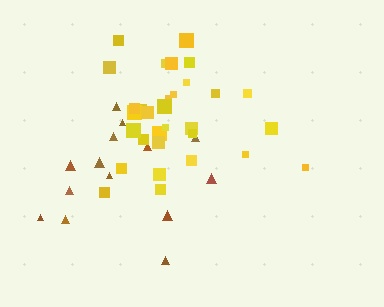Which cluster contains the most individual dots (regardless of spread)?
Yellow (31).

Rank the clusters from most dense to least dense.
yellow, brown.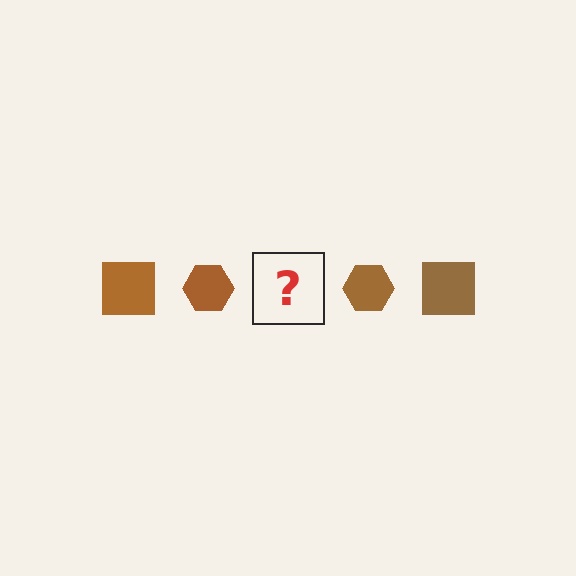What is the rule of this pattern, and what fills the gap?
The rule is that the pattern cycles through square, hexagon shapes in brown. The gap should be filled with a brown square.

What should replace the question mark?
The question mark should be replaced with a brown square.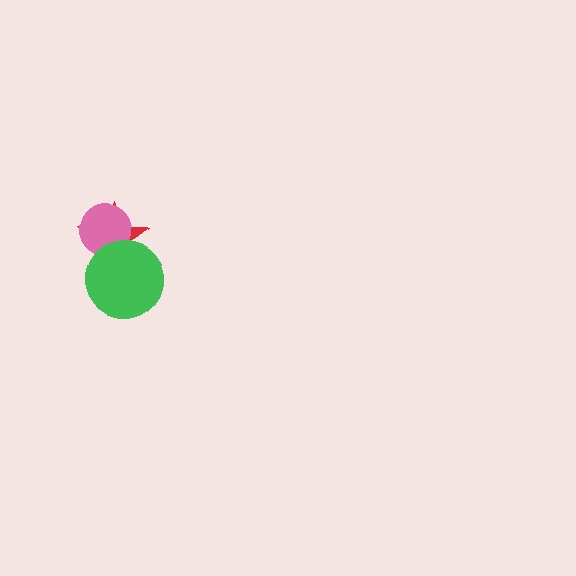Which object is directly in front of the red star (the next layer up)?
The pink circle is directly in front of the red star.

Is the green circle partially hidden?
No, no other shape covers it.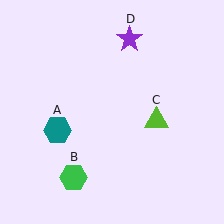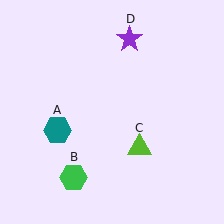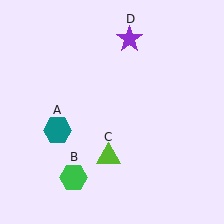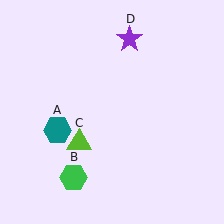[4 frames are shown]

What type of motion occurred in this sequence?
The lime triangle (object C) rotated clockwise around the center of the scene.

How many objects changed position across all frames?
1 object changed position: lime triangle (object C).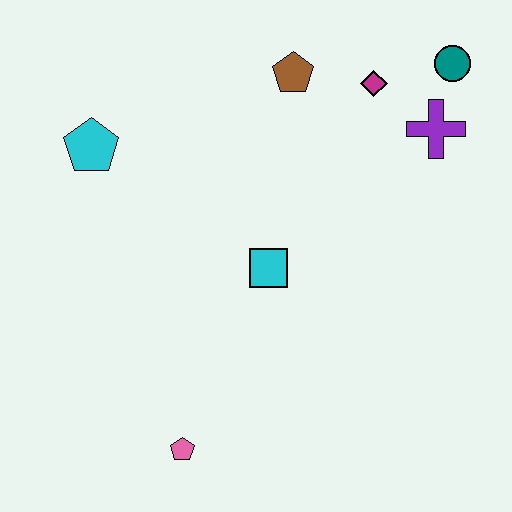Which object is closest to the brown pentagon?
The magenta diamond is closest to the brown pentagon.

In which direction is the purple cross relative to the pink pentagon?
The purple cross is above the pink pentagon.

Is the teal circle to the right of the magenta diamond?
Yes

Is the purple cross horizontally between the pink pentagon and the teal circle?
Yes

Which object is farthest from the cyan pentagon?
The teal circle is farthest from the cyan pentagon.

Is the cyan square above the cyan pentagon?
No